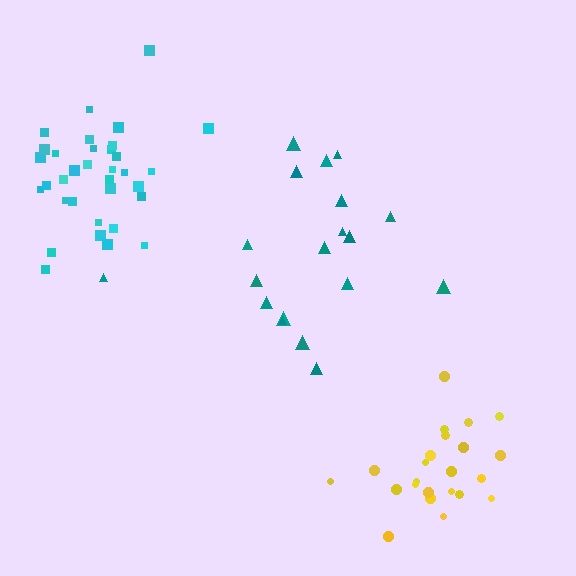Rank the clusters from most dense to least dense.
cyan, yellow, teal.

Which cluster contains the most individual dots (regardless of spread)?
Cyan (34).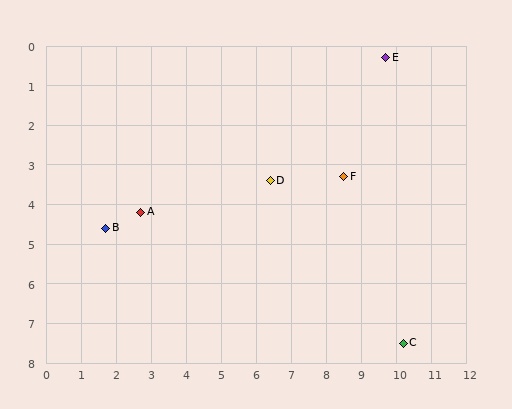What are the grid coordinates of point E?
Point E is at approximately (9.7, 0.3).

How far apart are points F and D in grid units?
Points F and D are about 2.1 grid units apart.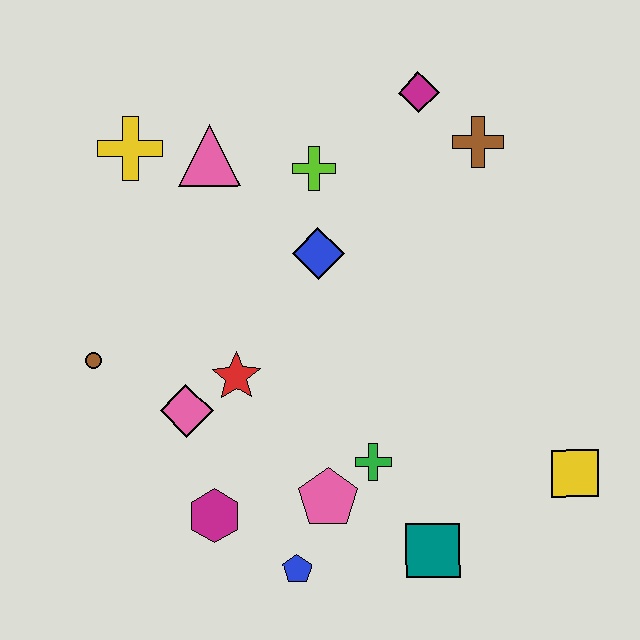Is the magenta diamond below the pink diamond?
No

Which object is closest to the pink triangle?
The yellow cross is closest to the pink triangle.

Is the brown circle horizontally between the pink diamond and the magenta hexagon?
No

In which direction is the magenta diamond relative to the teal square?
The magenta diamond is above the teal square.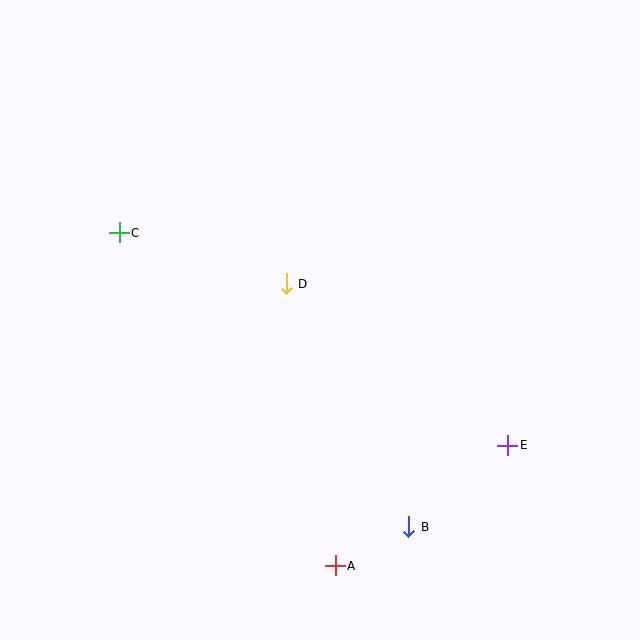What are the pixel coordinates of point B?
Point B is at (409, 526).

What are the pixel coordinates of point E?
Point E is at (507, 445).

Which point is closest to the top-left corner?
Point C is closest to the top-left corner.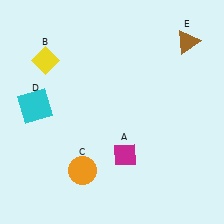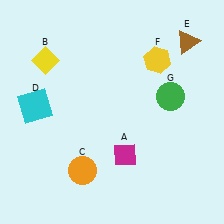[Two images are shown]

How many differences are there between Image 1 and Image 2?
There are 2 differences between the two images.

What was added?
A yellow hexagon (F), a green circle (G) were added in Image 2.